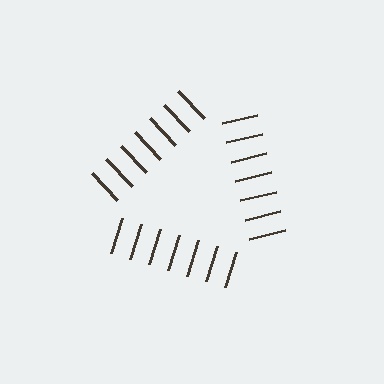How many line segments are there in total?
21 — 7 along each of the 3 edges.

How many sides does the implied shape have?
3 sides — the line-ends trace a triangle.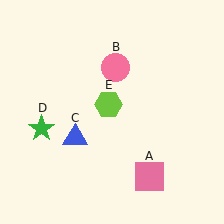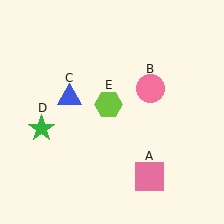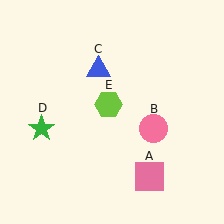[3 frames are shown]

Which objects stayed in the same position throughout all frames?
Pink square (object A) and green star (object D) and lime hexagon (object E) remained stationary.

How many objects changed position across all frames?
2 objects changed position: pink circle (object B), blue triangle (object C).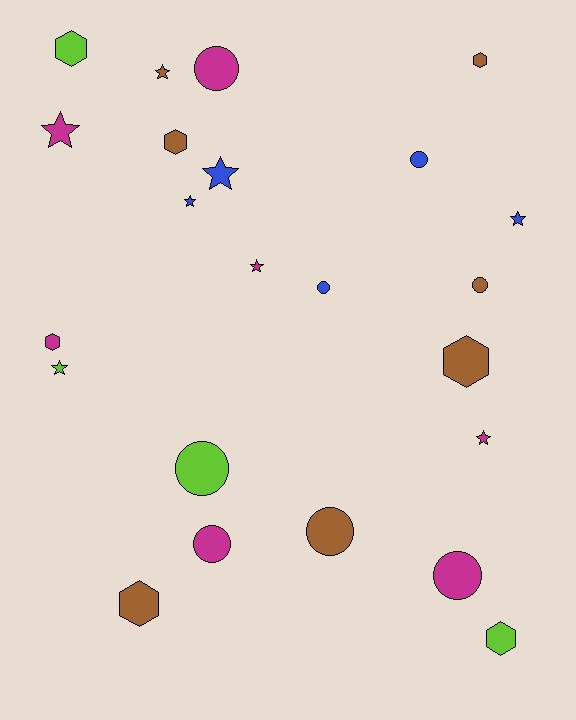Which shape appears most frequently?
Circle, with 8 objects.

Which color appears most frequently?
Brown, with 7 objects.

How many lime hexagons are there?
There are 2 lime hexagons.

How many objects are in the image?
There are 23 objects.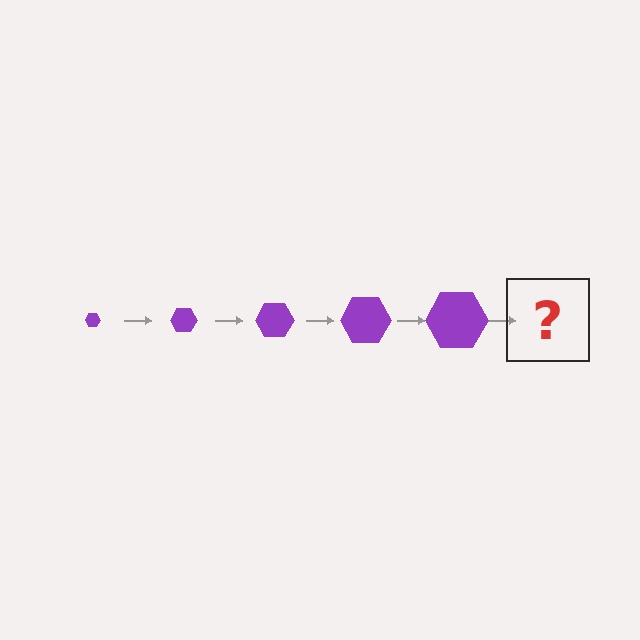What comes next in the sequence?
The next element should be a purple hexagon, larger than the previous one.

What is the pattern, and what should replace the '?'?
The pattern is that the hexagon gets progressively larger each step. The '?' should be a purple hexagon, larger than the previous one.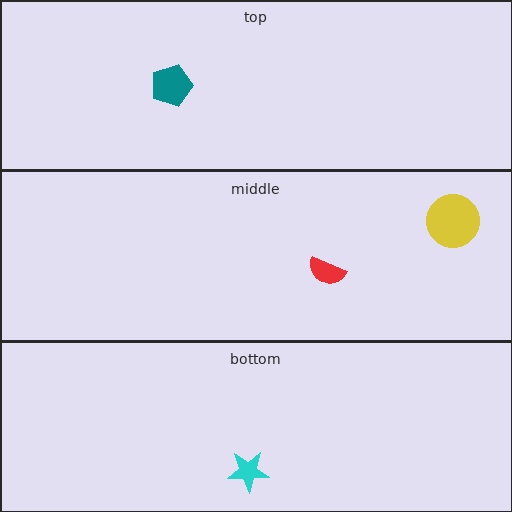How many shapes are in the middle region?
2.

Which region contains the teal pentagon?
The top region.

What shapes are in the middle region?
The yellow circle, the red semicircle.